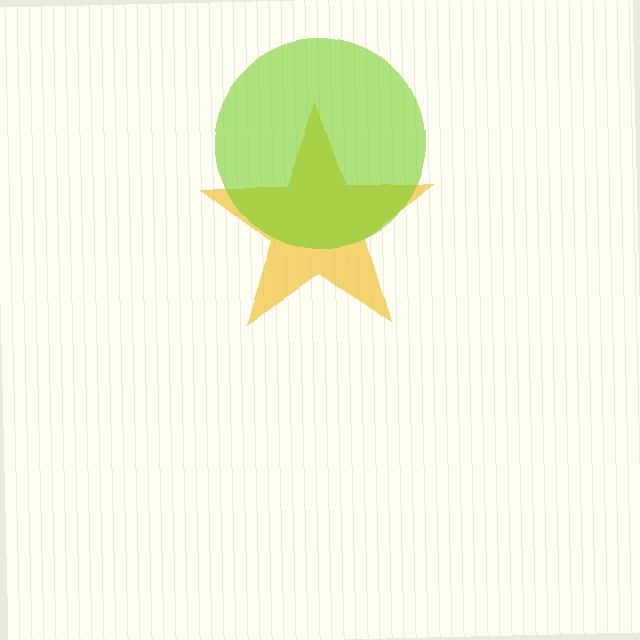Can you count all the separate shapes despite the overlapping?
Yes, there are 2 separate shapes.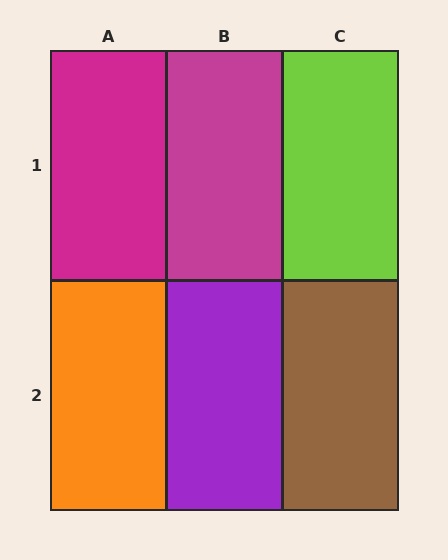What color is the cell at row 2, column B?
Purple.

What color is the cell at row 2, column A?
Orange.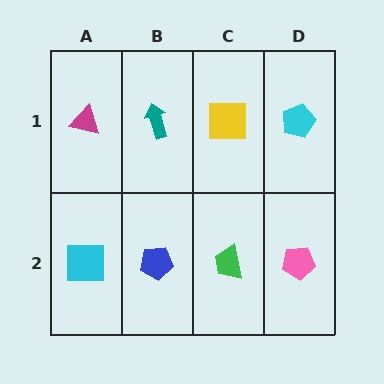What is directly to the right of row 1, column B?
A yellow square.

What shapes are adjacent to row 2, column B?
A teal arrow (row 1, column B), a cyan square (row 2, column A), a green trapezoid (row 2, column C).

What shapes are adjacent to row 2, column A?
A magenta triangle (row 1, column A), a blue pentagon (row 2, column B).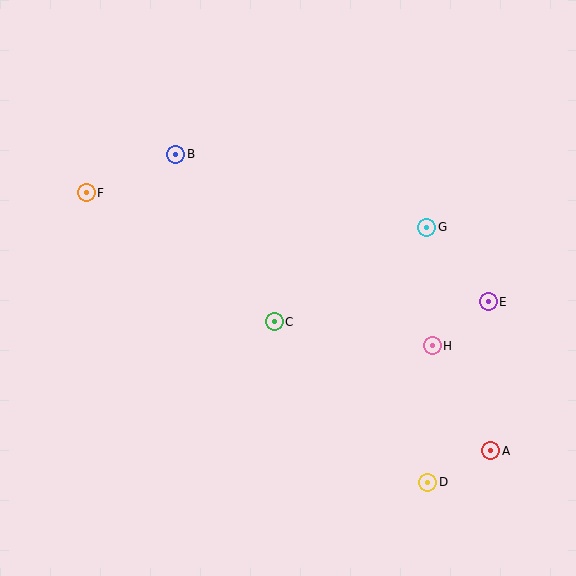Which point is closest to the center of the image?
Point C at (274, 322) is closest to the center.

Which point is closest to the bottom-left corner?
Point C is closest to the bottom-left corner.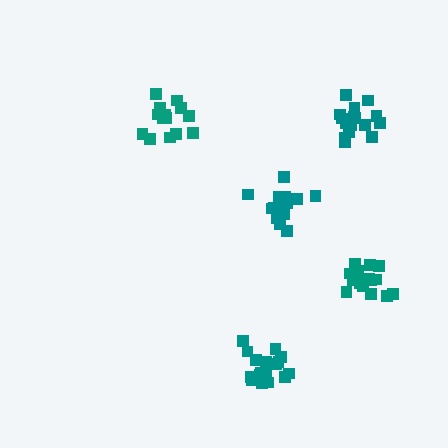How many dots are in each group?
Group 1: 18 dots, Group 2: 16 dots, Group 3: 16 dots, Group 4: 18 dots, Group 5: 14 dots (82 total).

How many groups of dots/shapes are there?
There are 5 groups.